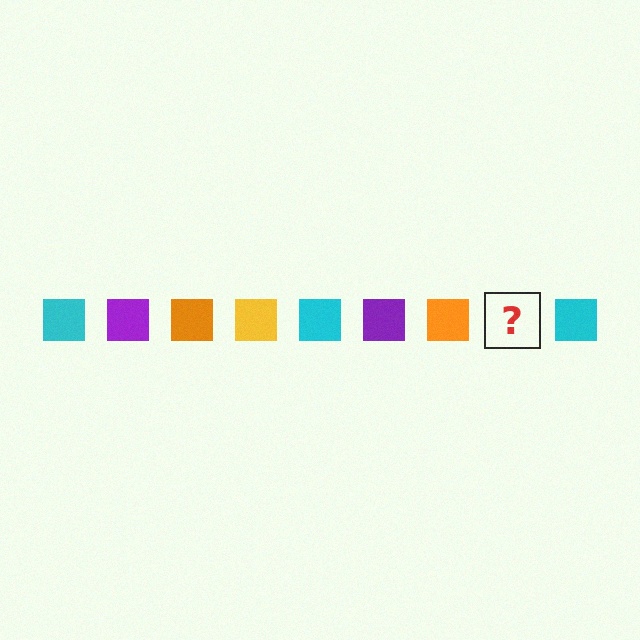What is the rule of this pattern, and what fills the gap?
The rule is that the pattern cycles through cyan, purple, orange, yellow squares. The gap should be filled with a yellow square.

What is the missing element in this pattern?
The missing element is a yellow square.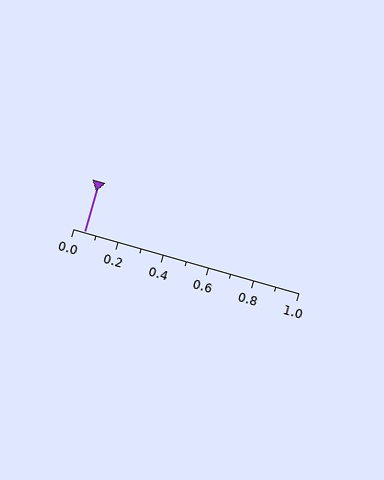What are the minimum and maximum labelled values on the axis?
The axis runs from 0.0 to 1.0.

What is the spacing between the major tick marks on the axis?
The major ticks are spaced 0.2 apart.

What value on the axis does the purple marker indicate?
The marker indicates approximately 0.05.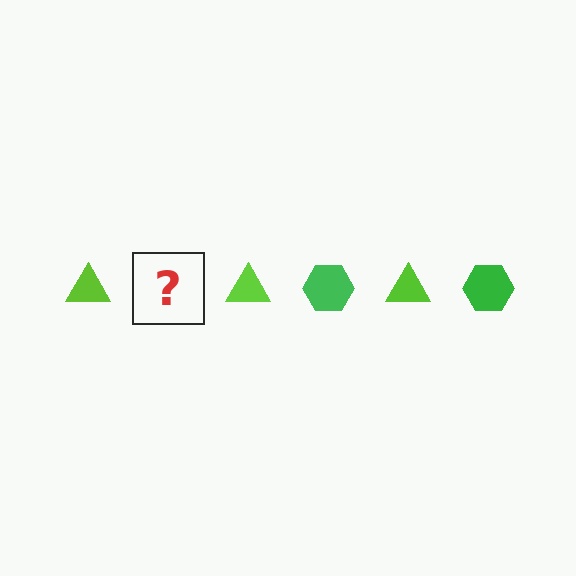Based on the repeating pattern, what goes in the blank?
The blank should be a green hexagon.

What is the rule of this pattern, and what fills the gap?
The rule is that the pattern alternates between lime triangle and green hexagon. The gap should be filled with a green hexagon.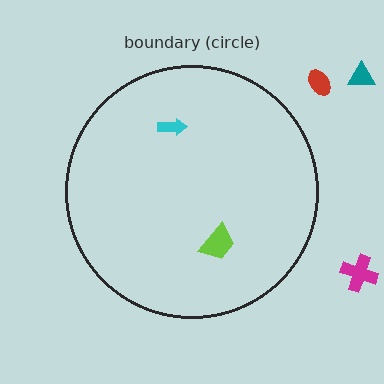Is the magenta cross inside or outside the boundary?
Outside.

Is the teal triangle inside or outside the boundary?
Outside.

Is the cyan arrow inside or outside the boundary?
Inside.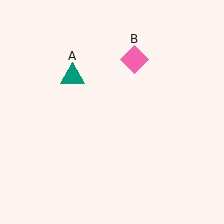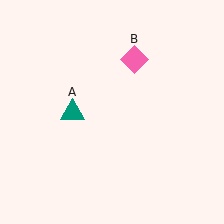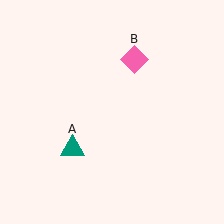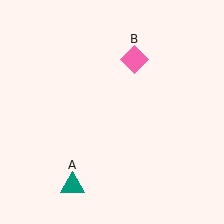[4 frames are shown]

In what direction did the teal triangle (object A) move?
The teal triangle (object A) moved down.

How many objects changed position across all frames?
1 object changed position: teal triangle (object A).